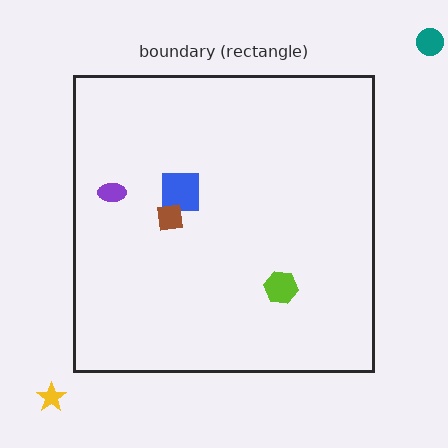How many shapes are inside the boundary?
4 inside, 2 outside.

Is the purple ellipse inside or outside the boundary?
Inside.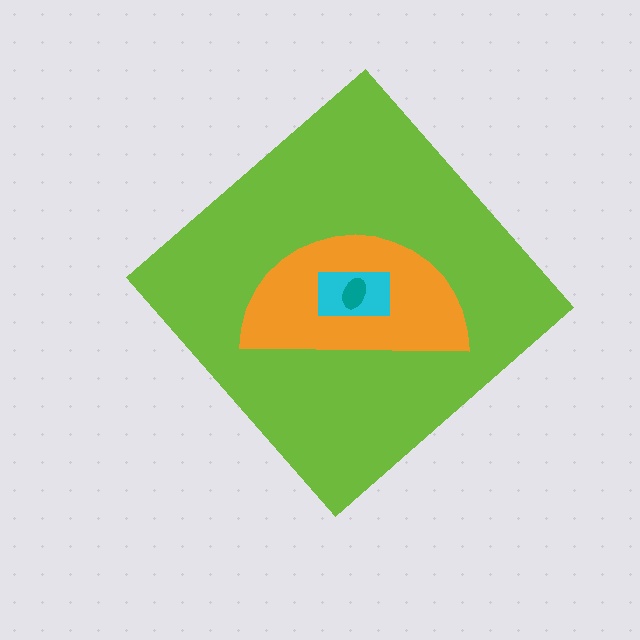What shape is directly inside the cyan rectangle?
The teal ellipse.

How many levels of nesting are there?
4.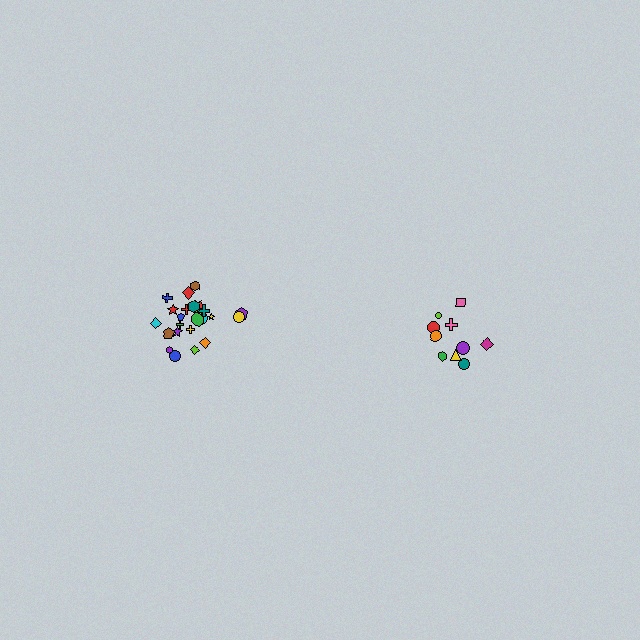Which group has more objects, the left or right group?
The left group.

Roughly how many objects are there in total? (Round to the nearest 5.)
Roughly 35 objects in total.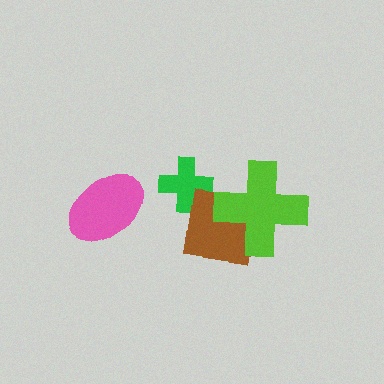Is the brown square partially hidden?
Yes, it is partially covered by another shape.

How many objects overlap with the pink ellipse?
0 objects overlap with the pink ellipse.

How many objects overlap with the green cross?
0 objects overlap with the green cross.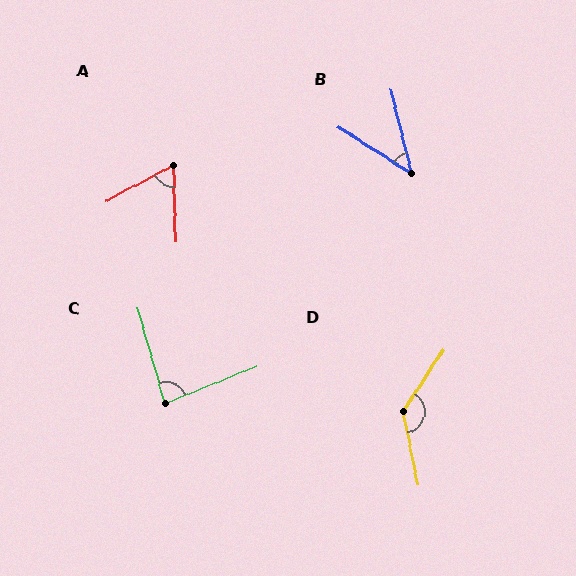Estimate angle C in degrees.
Approximately 83 degrees.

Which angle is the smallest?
B, at approximately 44 degrees.